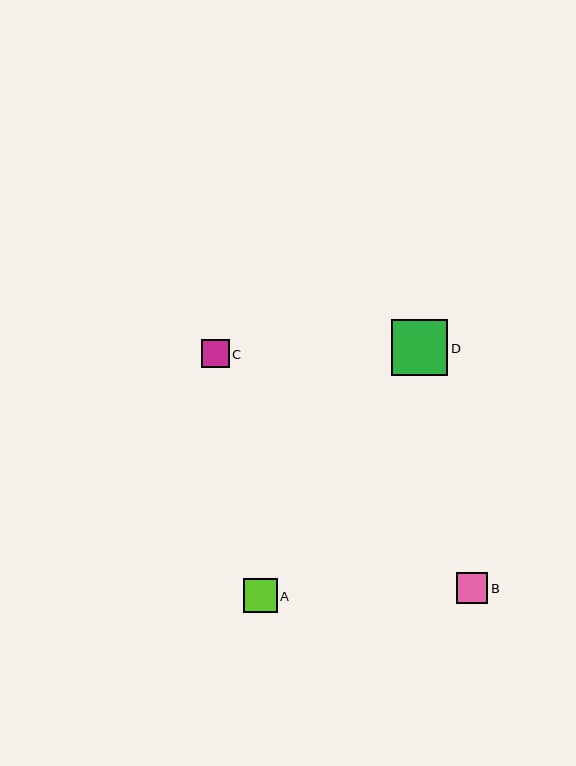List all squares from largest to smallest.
From largest to smallest: D, A, B, C.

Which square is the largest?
Square D is the largest with a size of approximately 56 pixels.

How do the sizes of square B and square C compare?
Square B and square C are approximately the same size.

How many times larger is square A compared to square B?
Square A is approximately 1.1 times the size of square B.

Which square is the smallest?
Square C is the smallest with a size of approximately 28 pixels.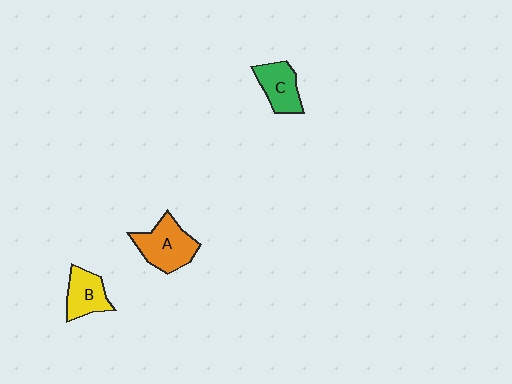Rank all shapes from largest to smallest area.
From largest to smallest: A (orange), C (green), B (yellow).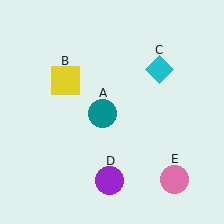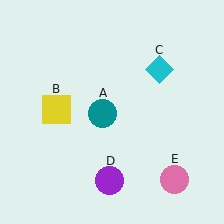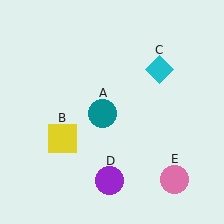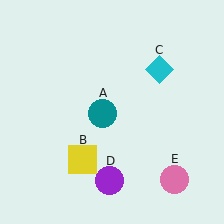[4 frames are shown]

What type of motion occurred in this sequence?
The yellow square (object B) rotated counterclockwise around the center of the scene.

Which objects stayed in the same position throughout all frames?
Teal circle (object A) and cyan diamond (object C) and purple circle (object D) and pink circle (object E) remained stationary.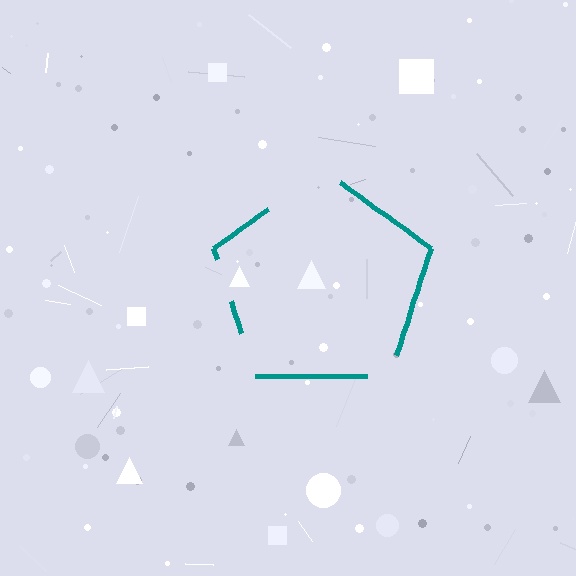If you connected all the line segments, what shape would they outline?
They would outline a pentagon.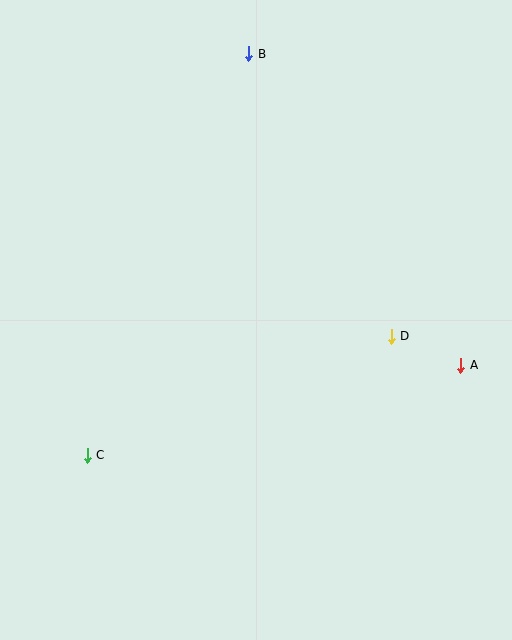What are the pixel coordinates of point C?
Point C is at (87, 455).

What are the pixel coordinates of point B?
Point B is at (249, 54).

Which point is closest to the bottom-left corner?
Point C is closest to the bottom-left corner.